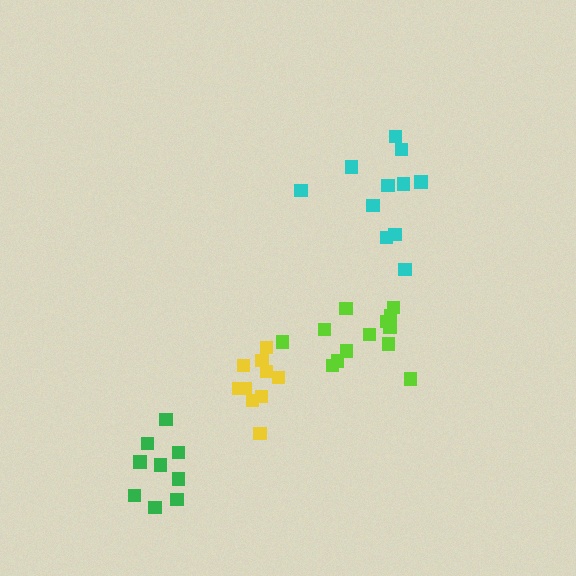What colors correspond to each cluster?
The clusters are colored: yellow, cyan, lime, green.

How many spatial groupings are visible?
There are 4 spatial groupings.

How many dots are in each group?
Group 1: 10 dots, Group 2: 11 dots, Group 3: 14 dots, Group 4: 9 dots (44 total).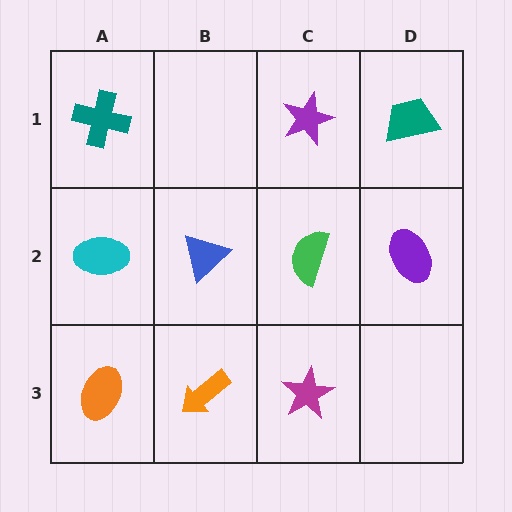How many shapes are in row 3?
3 shapes.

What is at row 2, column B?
A blue triangle.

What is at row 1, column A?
A teal cross.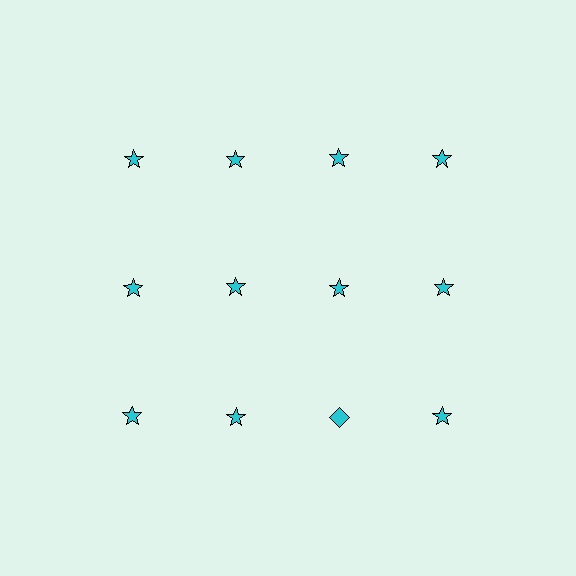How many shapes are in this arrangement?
There are 12 shapes arranged in a grid pattern.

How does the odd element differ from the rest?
It has a different shape: diamond instead of star.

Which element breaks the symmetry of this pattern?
The cyan diamond in the third row, center column breaks the symmetry. All other shapes are cyan stars.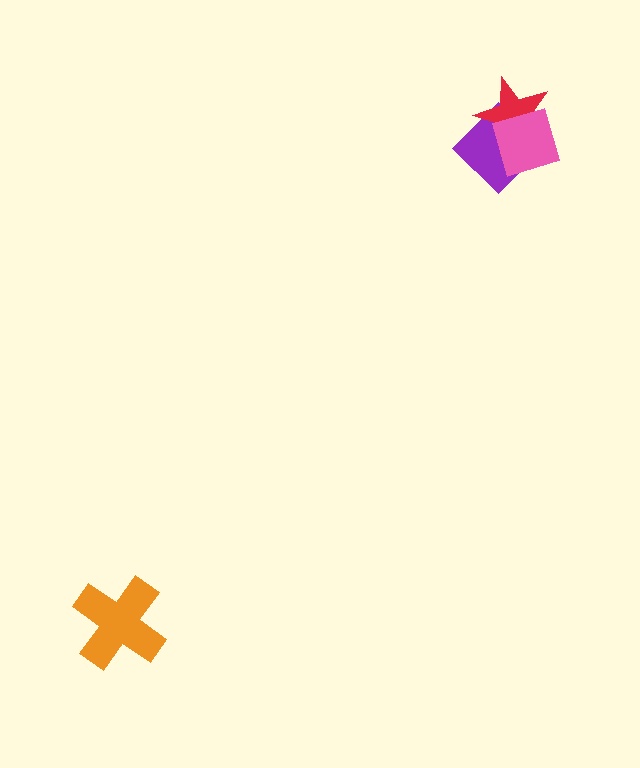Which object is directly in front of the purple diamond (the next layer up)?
The red star is directly in front of the purple diamond.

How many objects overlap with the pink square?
2 objects overlap with the pink square.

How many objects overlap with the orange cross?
0 objects overlap with the orange cross.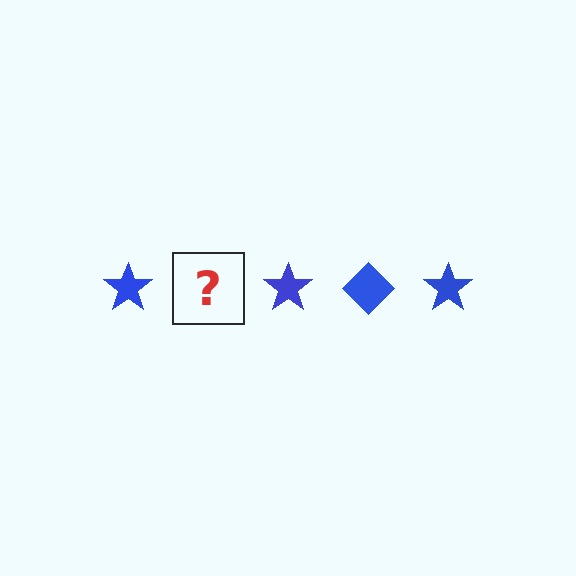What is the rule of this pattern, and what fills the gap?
The rule is that the pattern cycles through star, diamond shapes in blue. The gap should be filled with a blue diamond.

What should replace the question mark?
The question mark should be replaced with a blue diamond.